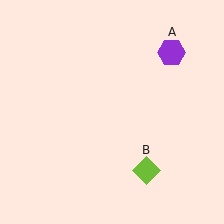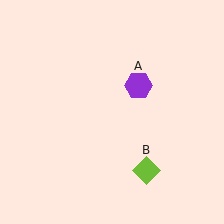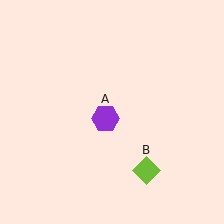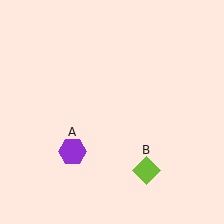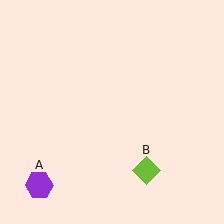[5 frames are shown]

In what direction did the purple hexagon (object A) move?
The purple hexagon (object A) moved down and to the left.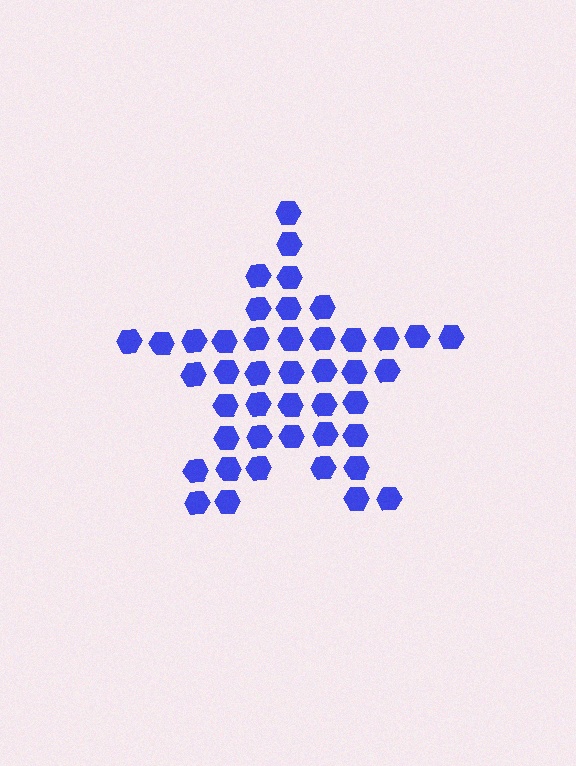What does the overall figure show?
The overall figure shows a star.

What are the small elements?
The small elements are hexagons.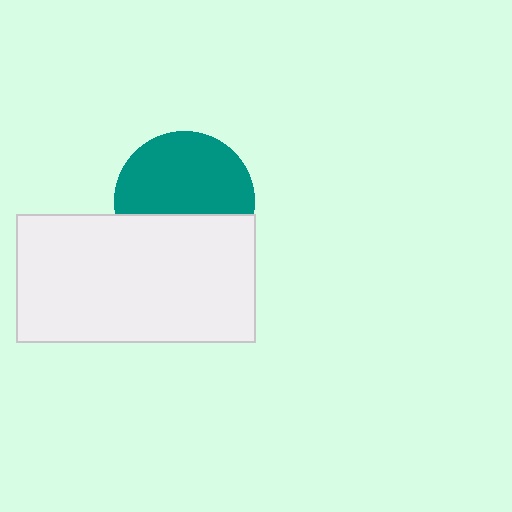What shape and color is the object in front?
The object in front is a white rectangle.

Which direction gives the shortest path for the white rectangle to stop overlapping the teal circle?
Moving down gives the shortest separation.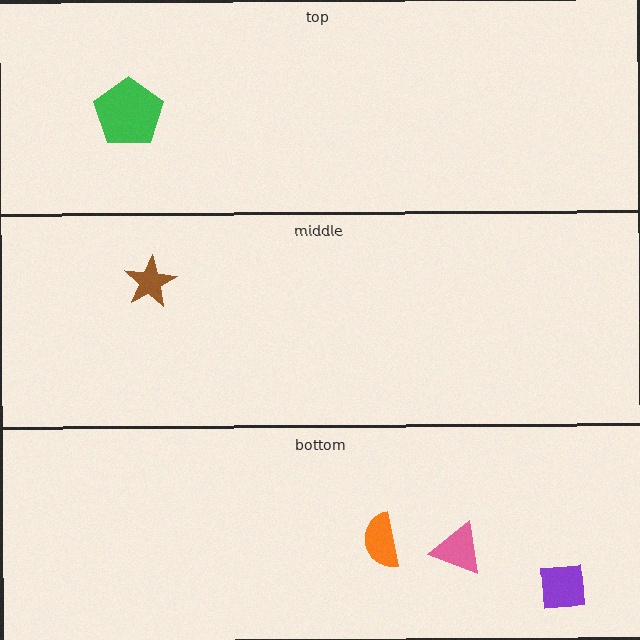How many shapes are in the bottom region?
3.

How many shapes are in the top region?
1.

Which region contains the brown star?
The middle region.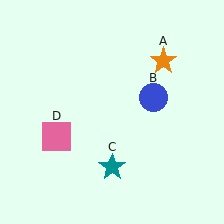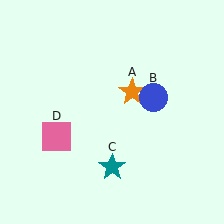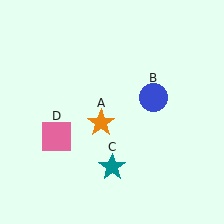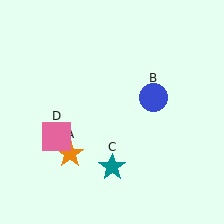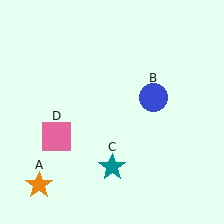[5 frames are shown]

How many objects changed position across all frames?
1 object changed position: orange star (object A).